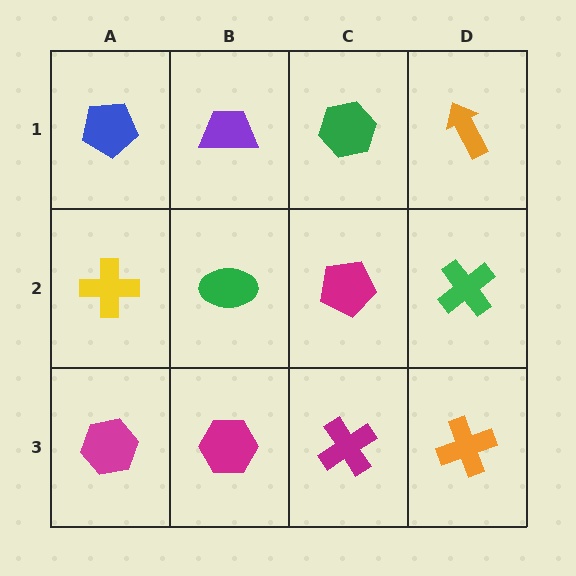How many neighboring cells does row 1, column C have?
3.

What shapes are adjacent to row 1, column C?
A magenta pentagon (row 2, column C), a purple trapezoid (row 1, column B), an orange arrow (row 1, column D).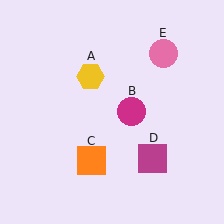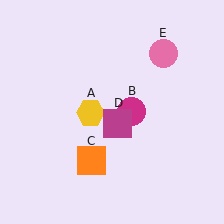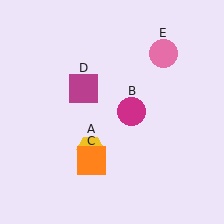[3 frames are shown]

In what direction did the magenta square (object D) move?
The magenta square (object D) moved up and to the left.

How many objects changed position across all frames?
2 objects changed position: yellow hexagon (object A), magenta square (object D).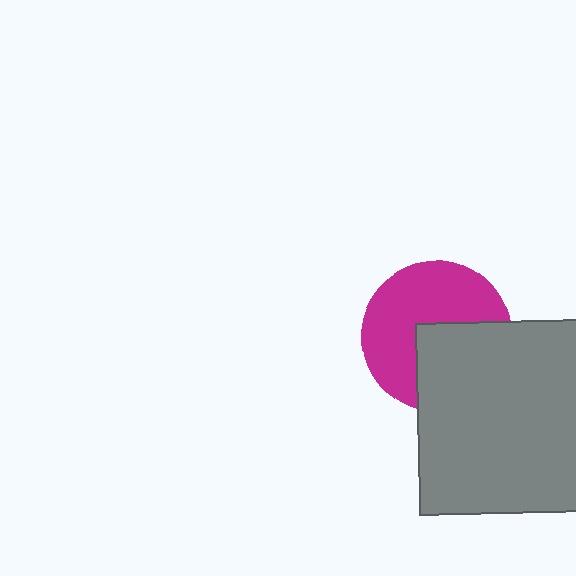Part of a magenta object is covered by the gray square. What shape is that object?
It is a circle.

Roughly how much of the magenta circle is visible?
About half of it is visible (roughly 58%).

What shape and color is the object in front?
The object in front is a gray square.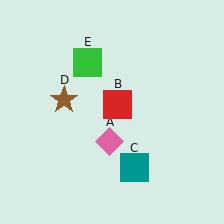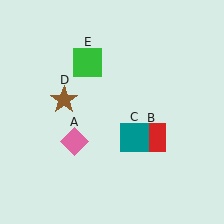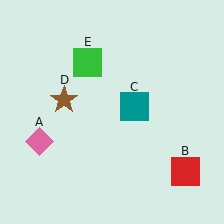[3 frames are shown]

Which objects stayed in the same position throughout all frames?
Brown star (object D) and green square (object E) remained stationary.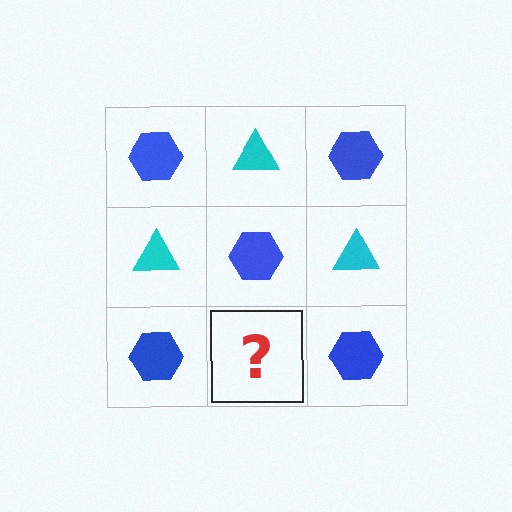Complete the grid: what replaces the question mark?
The question mark should be replaced with a cyan triangle.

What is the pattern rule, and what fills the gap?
The rule is that it alternates blue hexagon and cyan triangle in a checkerboard pattern. The gap should be filled with a cyan triangle.